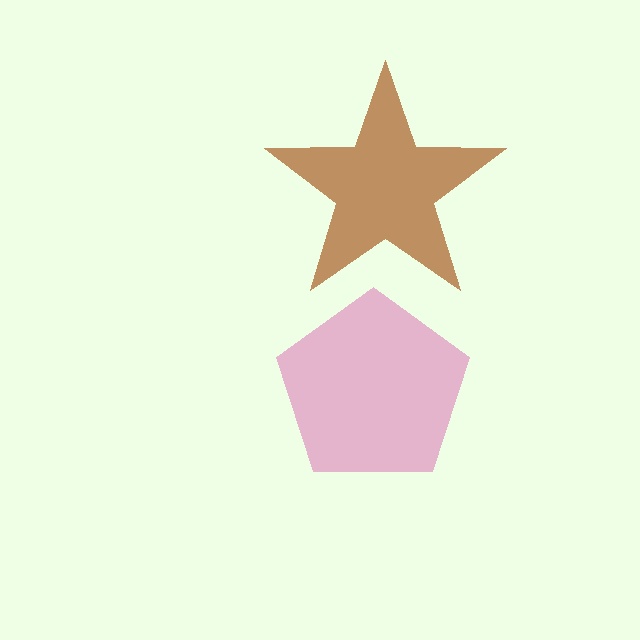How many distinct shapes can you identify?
There are 2 distinct shapes: a brown star, a pink pentagon.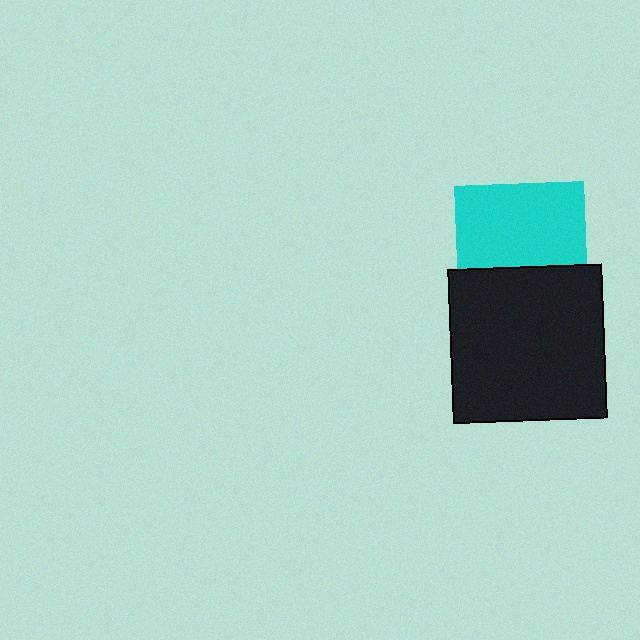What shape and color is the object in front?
The object in front is a black square.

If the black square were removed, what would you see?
You would see the complete cyan square.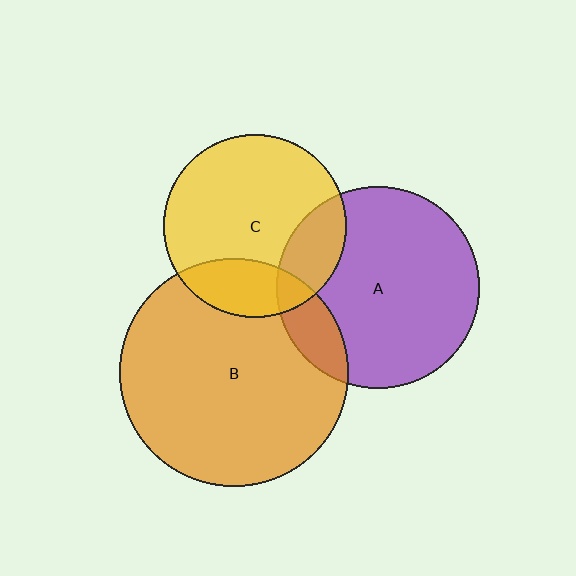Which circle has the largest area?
Circle B (orange).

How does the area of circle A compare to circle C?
Approximately 1.2 times.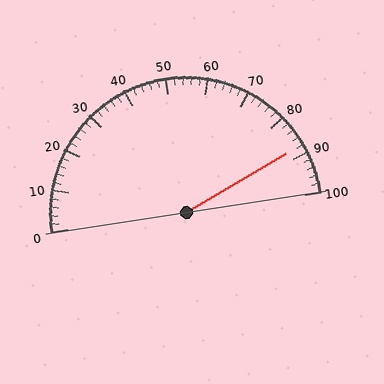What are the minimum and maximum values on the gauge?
The gauge ranges from 0 to 100.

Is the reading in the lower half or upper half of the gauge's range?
The reading is in the upper half of the range (0 to 100).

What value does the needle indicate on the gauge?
The needle indicates approximately 88.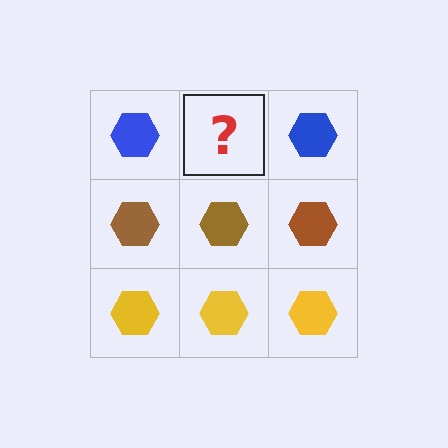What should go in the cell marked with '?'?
The missing cell should contain a blue hexagon.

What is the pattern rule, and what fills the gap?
The rule is that each row has a consistent color. The gap should be filled with a blue hexagon.